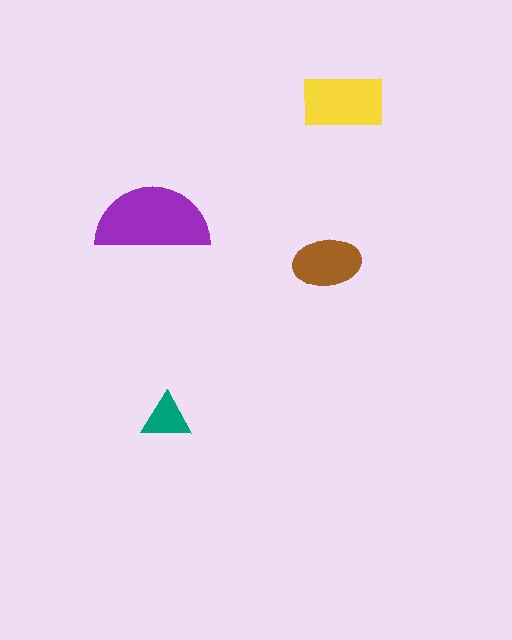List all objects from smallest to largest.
The teal triangle, the brown ellipse, the yellow rectangle, the purple semicircle.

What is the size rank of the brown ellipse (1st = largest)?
3rd.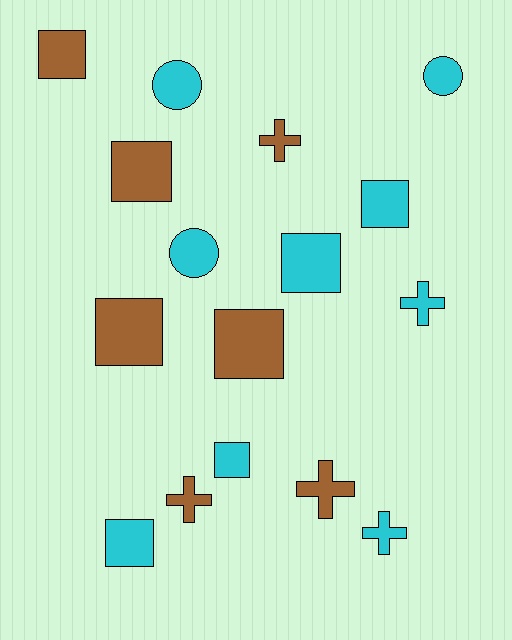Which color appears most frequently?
Cyan, with 9 objects.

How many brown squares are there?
There are 4 brown squares.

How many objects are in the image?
There are 16 objects.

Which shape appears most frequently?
Square, with 8 objects.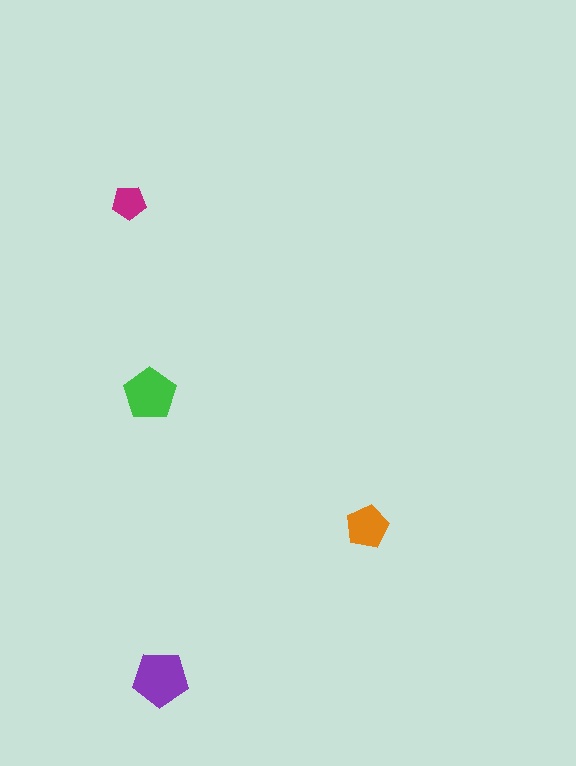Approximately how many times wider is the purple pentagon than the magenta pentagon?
About 1.5 times wider.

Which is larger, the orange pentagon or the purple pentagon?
The purple one.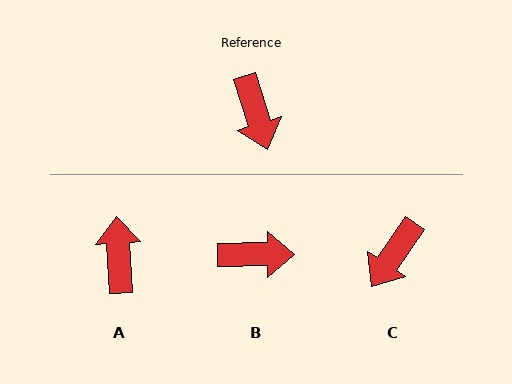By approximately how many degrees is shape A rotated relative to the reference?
Approximately 166 degrees counter-clockwise.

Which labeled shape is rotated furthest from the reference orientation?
A, about 166 degrees away.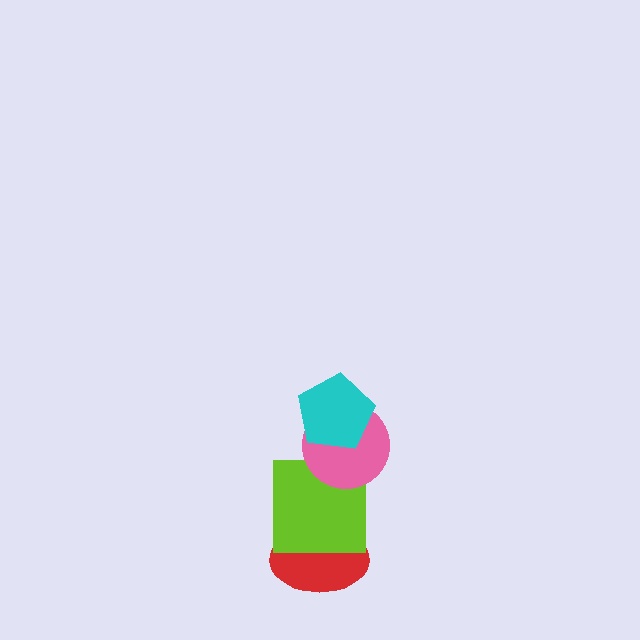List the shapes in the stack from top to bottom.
From top to bottom: the cyan pentagon, the pink circle, the lime square, the red ellipse.